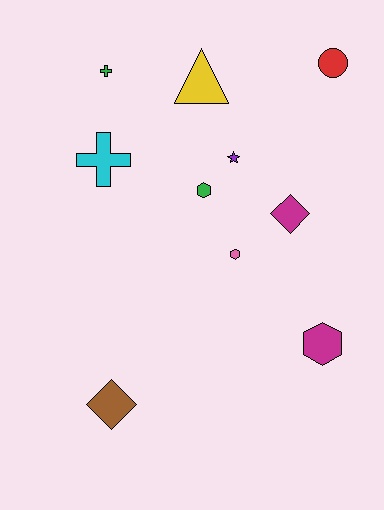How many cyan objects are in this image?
There is 1 cyan object.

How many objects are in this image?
There are 10 objects.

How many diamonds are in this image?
There are 2 diamonds.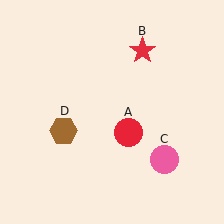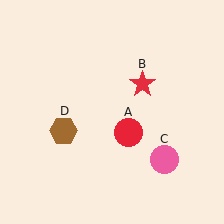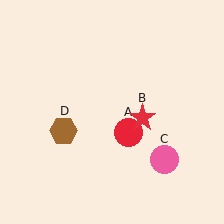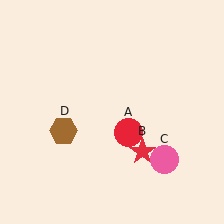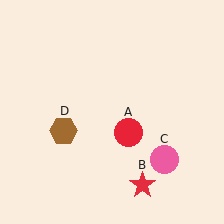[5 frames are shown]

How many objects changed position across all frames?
1 object changed position: red star (object B).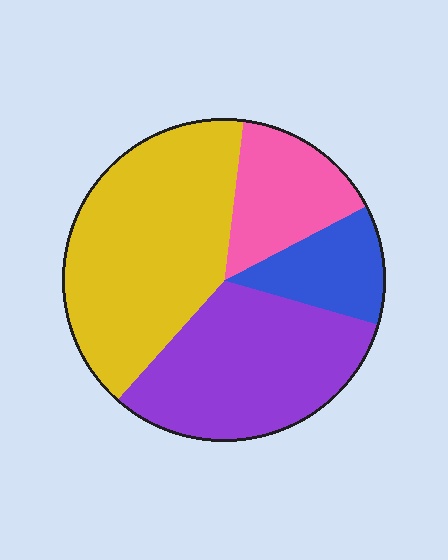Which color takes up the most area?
Yellow, at roughly 40%.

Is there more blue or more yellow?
Yellow.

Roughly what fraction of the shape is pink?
Pink covers about 15% of the shape.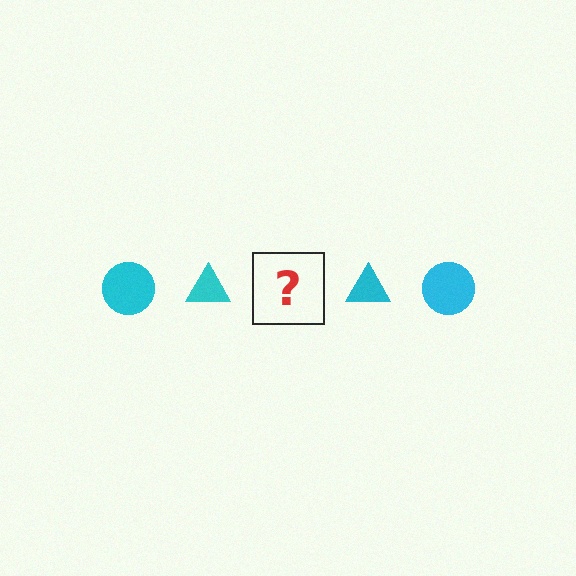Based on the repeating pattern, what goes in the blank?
The blank should be a cyan circle.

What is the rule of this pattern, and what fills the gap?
The rule is that the pattern cycles through circle, triangle shapes in cyan. The gap should be filled with a cyan circle.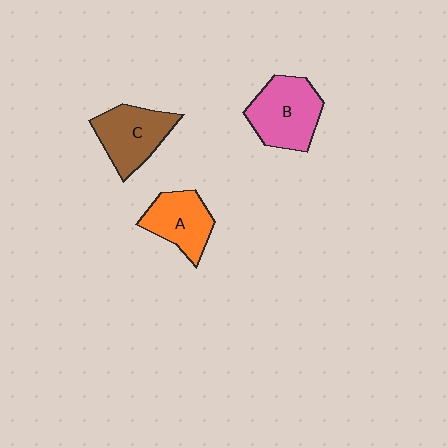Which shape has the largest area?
Shape B (pink).